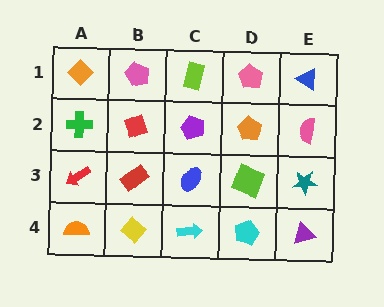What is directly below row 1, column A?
A green cross.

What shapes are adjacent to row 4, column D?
A lime square (row 3, column D), a cyan arrow (row 4, column C), a purple triangle (row 4, column E).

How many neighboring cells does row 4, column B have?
3.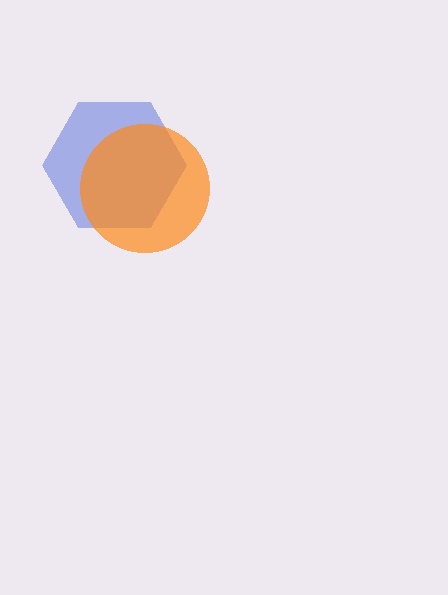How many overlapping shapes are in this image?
There are 2 overlapping shapes in the image.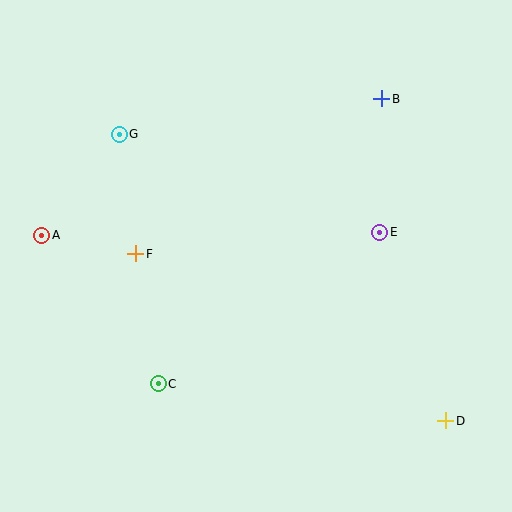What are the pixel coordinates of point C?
Point C is at (158, 384).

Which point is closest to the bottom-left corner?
Point C is closest to the bottom-left corner.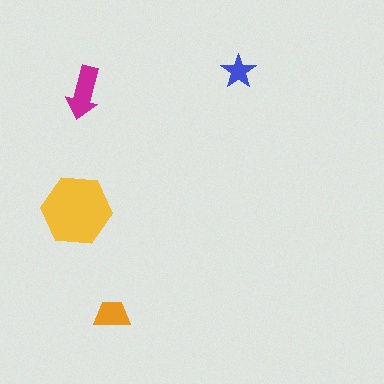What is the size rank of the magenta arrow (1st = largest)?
2nd.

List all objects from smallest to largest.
The blue star, the orange trapezoid, the magenta arrow, the yellow hexagon.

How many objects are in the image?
There are 4 objects in the image.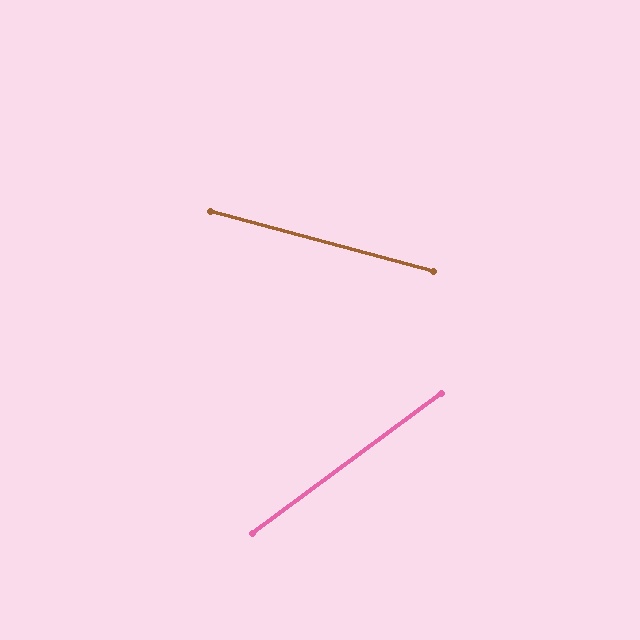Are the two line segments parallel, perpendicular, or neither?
Neither parallel nor perpendicular — they differ by about 52°.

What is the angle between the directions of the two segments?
Approximately 52 degrees.